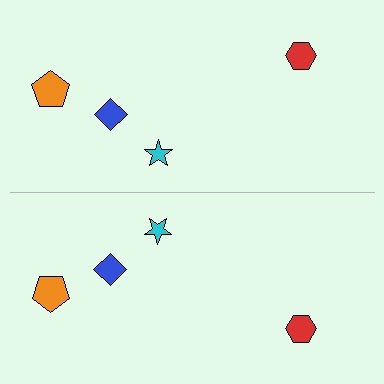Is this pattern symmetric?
Yes, this pattern has bilateral (reflection) symmetry.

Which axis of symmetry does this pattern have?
The pattern has a horizontal axis of symmetry running through the center of the image.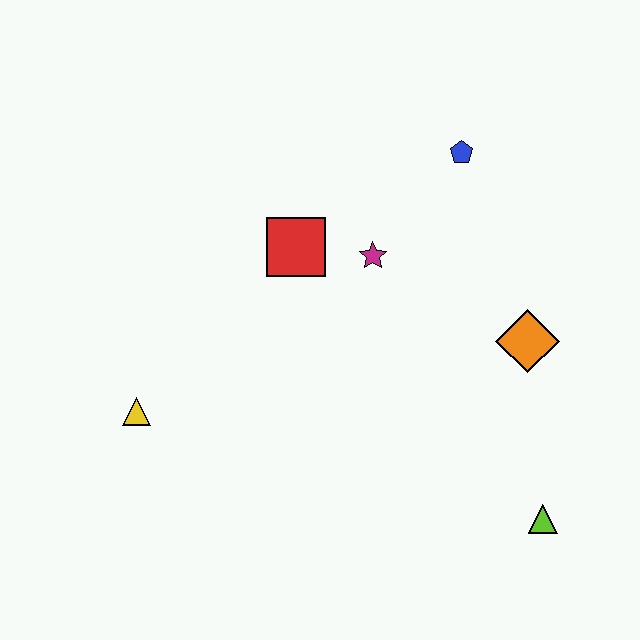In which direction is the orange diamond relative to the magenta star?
The orange diamond is to the right of the magenta star.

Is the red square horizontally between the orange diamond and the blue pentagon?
No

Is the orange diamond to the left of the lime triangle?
Yes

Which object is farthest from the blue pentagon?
The yellow triangle is farthest from the blue pentagon.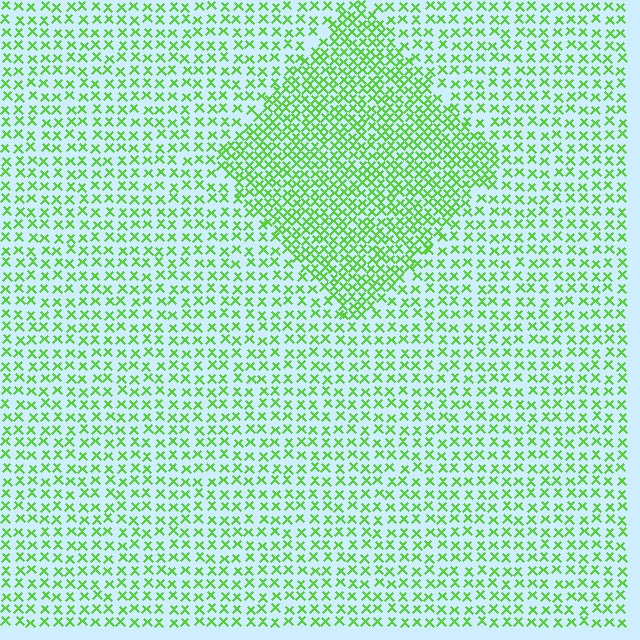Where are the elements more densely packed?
The elements are more densely packed inside the diamond boundary.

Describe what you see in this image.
The image contains small lime elements arranged at two different densities. A diamond-shaped region is visible where the elements are more densely packed than the surrounding area.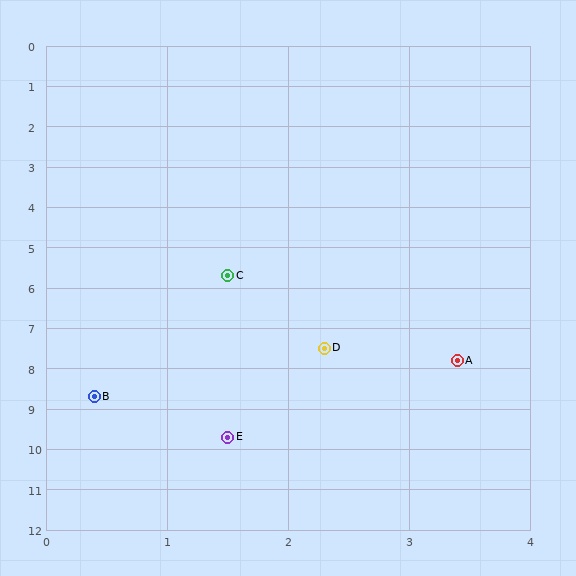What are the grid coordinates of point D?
Point D is at approximately (2.3, 7.5).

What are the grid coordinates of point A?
Point A is at approximately (3.4, 7.8).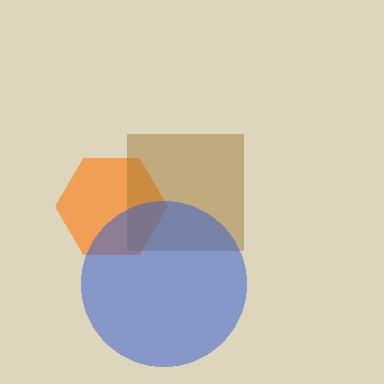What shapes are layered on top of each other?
The layered shapes are: an orange hexagon, a brown square, a blue circle.